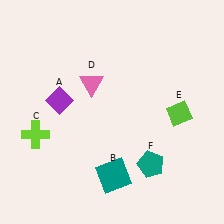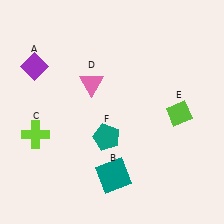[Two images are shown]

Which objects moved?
The objects that moved are: the purple diamond (A), the teal pentagon (F).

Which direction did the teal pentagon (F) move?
The teal pentagon (F) moved left.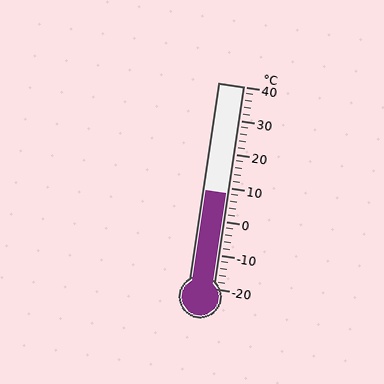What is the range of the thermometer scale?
The thermometer scale ranges from -20°C to 40°C.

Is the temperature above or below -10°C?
The temperature is above -10°C.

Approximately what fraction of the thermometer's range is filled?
The thermometer is filled to approximately 45% of its range.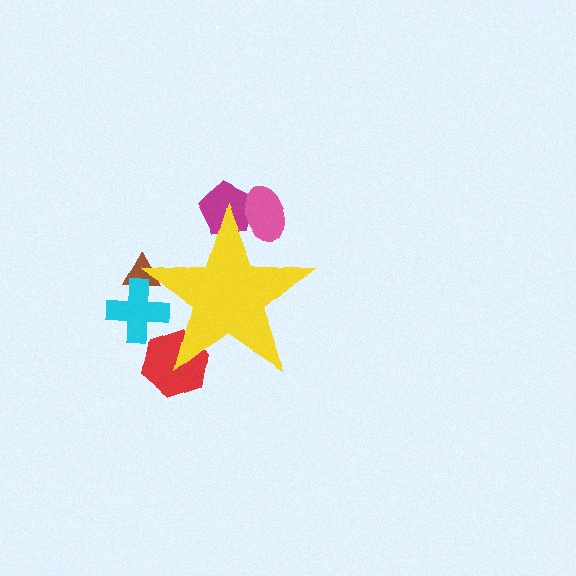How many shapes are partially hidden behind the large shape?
5 shapes are partially hidden.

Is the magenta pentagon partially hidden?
Yes, the magenta pentagon is partially hidden behind the yellow star.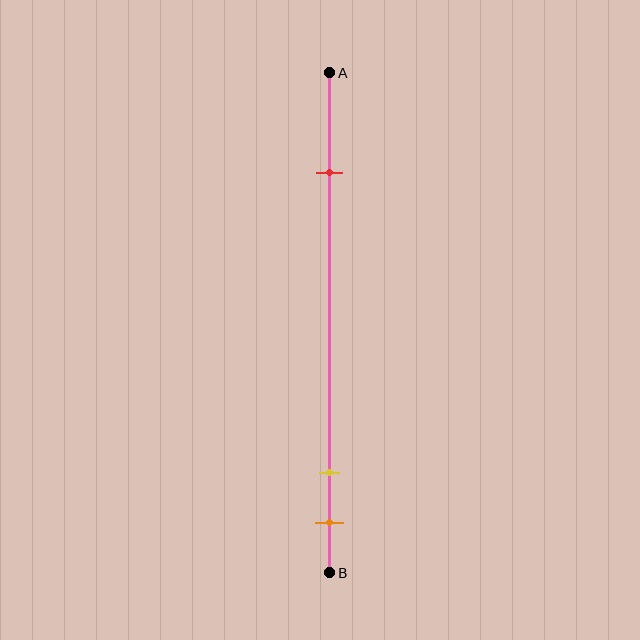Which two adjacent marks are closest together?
The yellow and orange marks are the closest adjacent pair.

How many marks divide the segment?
There are 3 marks dividing the segment.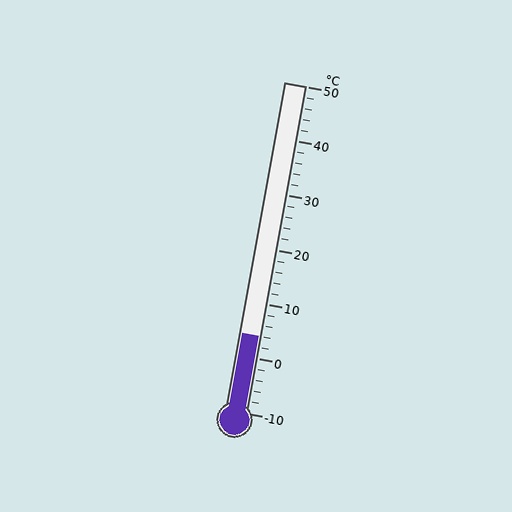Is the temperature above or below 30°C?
The temperature is below 30°C.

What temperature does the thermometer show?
The thermometer shows approximately 4°C.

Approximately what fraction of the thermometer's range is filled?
The thermometer is filled to approximately 25% of its range.